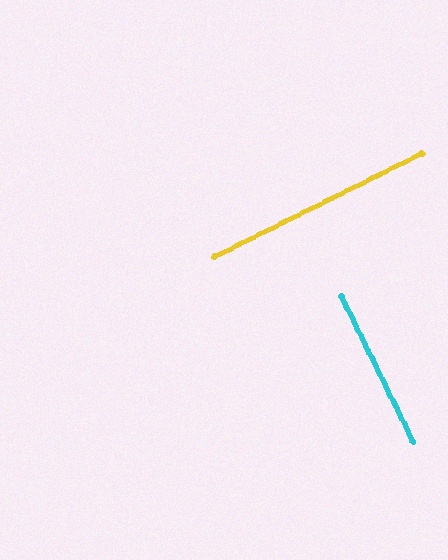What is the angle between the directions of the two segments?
Approximately 90 degrees.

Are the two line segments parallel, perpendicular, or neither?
Perpendicular — they meet at approximately 90°.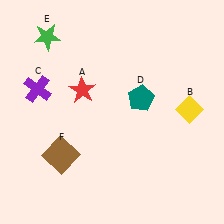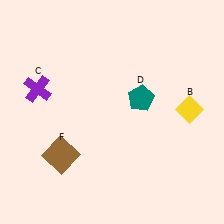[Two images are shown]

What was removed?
The red star (A), the green star (E) were removed in Image 2.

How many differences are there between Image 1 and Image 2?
There are 2 differences between the two images.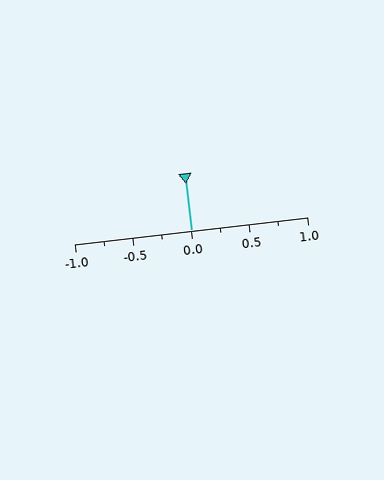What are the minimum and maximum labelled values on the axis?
The axis runs from -1.0 to 1.0.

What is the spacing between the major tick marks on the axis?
The major ticks are spaced 0.5 apart.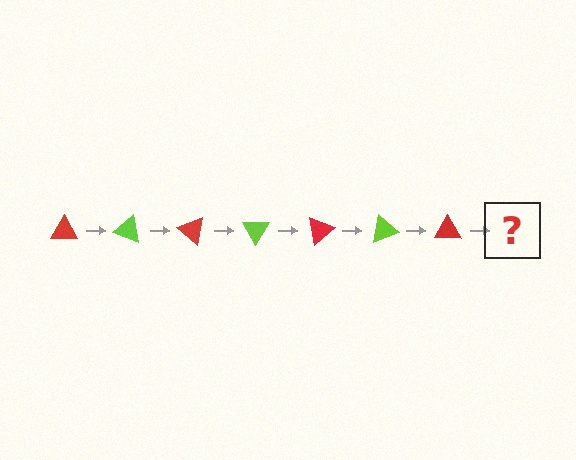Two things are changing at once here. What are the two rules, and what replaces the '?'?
The two rules are that it rotates 20 degrees each step and the color cycles through red and lime. The '?' should be a lime triangle, rotated 140 degrees from the start.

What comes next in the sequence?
The next element should be a lime triangle, rotated 140 degrees from the start.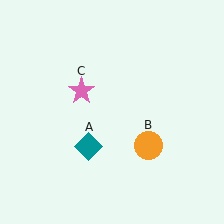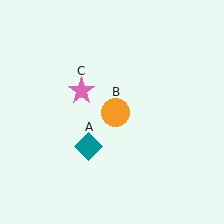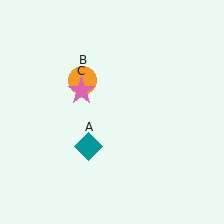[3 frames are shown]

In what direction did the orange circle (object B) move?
The orange circle (object B) moved up and to the left.